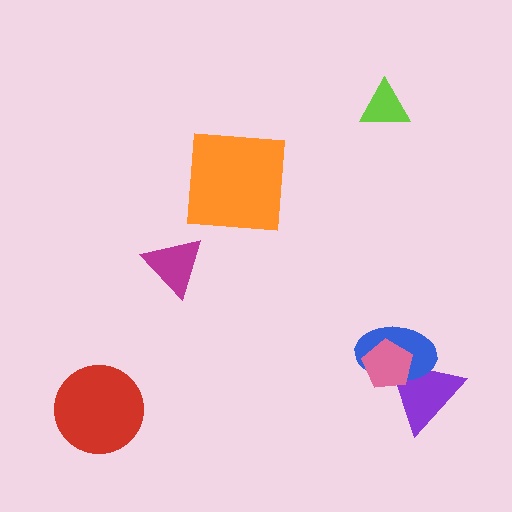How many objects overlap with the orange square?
0 objects overlap with the orange square.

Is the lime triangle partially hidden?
No, no other shape covers it.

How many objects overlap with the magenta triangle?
0 objects overlap with the magenta triangle.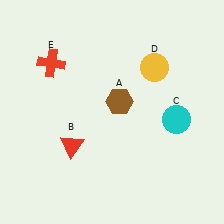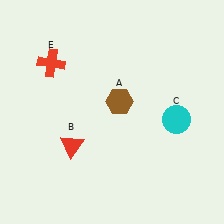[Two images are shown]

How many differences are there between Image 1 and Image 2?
There is 1 difference between the two images.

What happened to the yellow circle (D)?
The yellow circle (D) was removed in Image 2. It was in the top-right area of Image 1.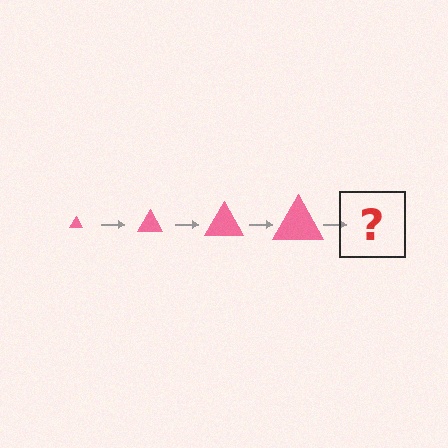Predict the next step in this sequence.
The next step is a pink triangle, larger than the previous one.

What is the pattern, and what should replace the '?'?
The pattern is that the triangle gets progressively larger each step. The '?' should be a pink triangle, larger than the previous one.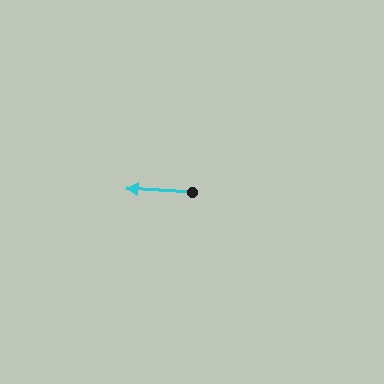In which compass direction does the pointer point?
West.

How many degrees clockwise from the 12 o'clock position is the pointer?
Approximately 273 degrees.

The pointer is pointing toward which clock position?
Roughly 9 o'clock.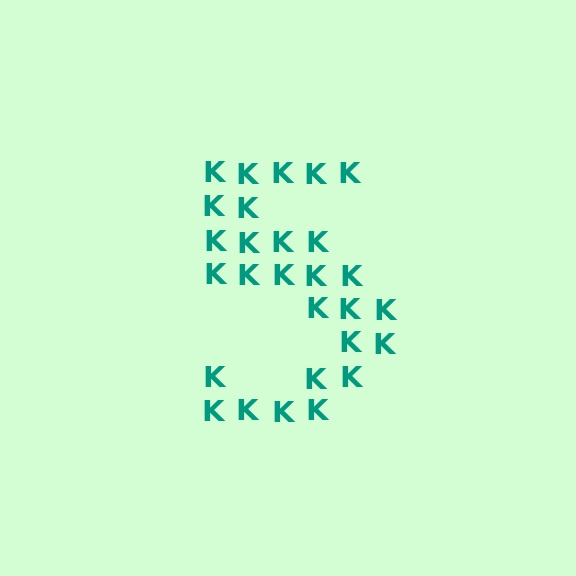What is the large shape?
The large shape is the digit 5.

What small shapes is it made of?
It is made of small letter K's.